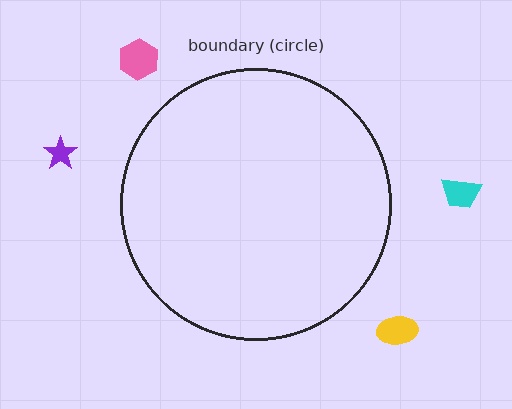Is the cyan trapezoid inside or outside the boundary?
Outside.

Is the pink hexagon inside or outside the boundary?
Outside.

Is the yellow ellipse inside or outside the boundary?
Outside.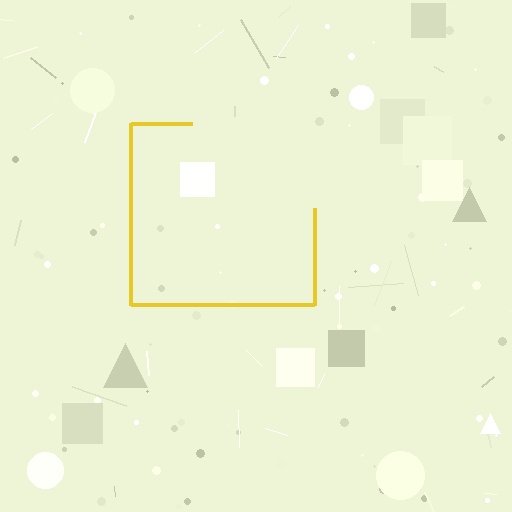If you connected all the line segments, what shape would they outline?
They would outline a square.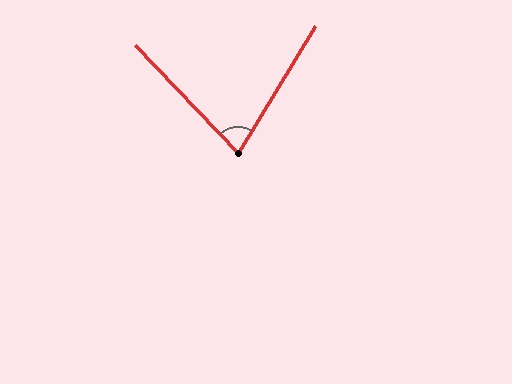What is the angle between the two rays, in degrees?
Approximately 75 degrees.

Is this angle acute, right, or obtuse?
It is acute.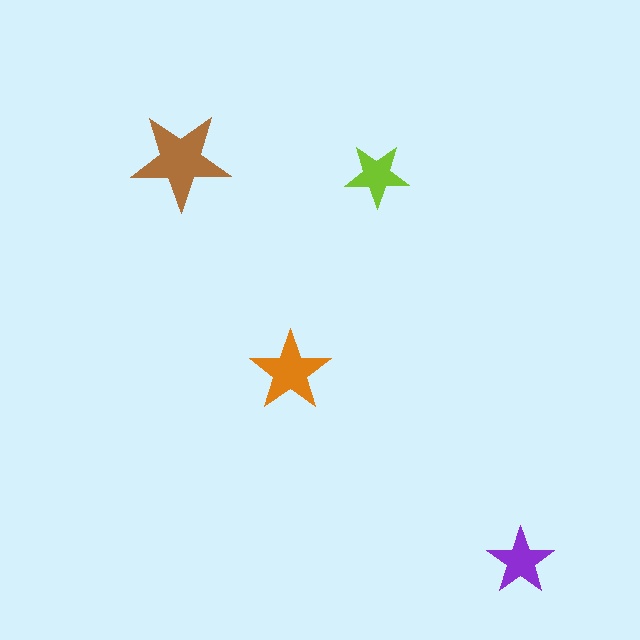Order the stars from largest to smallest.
the brown one, the orange one, the purple one, the lime one.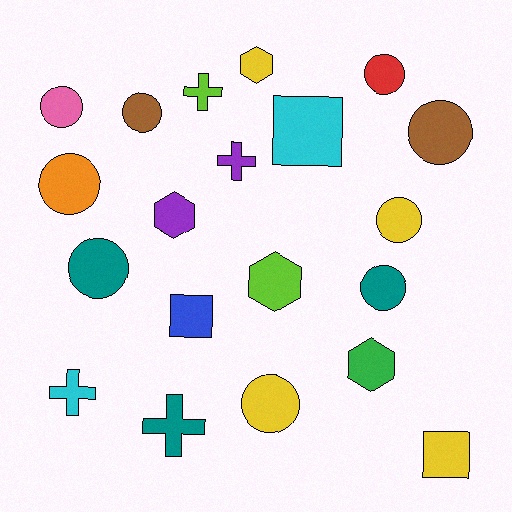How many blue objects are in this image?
There is 1 blue object.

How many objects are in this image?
There are 20 objects.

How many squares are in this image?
There are 3 squares.